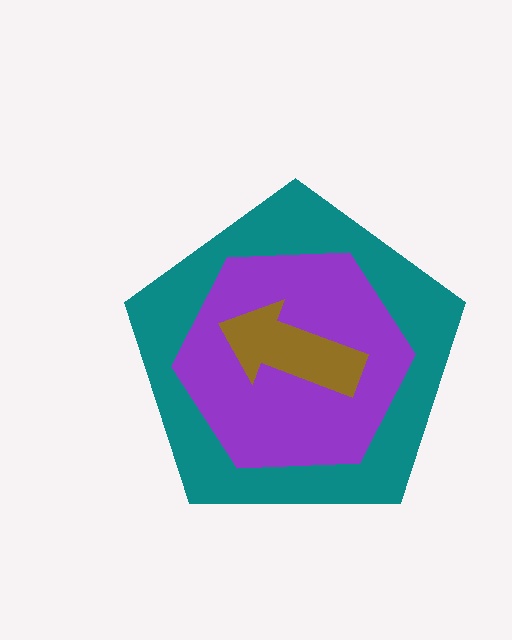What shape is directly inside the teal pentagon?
The purple hexagon.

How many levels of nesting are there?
3.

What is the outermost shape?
The teal pentagon.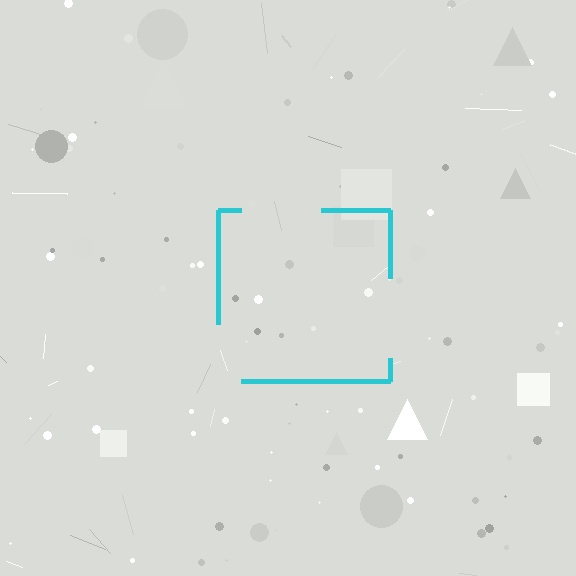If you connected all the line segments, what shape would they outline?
They would outline a square.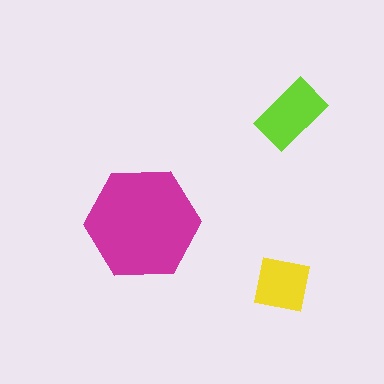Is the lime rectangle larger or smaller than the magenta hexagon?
Smaller.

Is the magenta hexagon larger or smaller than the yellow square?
Larger.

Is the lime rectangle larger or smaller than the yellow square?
Larger.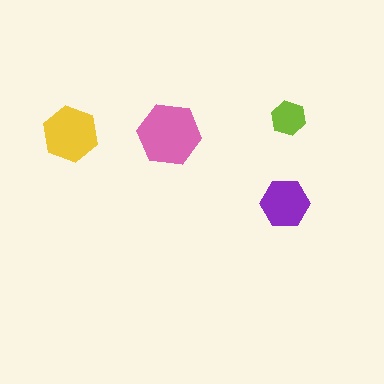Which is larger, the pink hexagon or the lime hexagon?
The pink one.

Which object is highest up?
The lime hexagon is topmost.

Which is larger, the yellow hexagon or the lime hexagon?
The yellow one.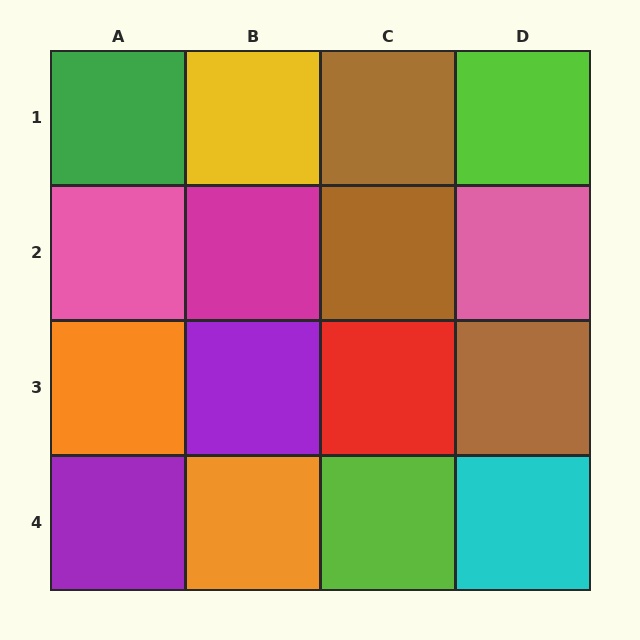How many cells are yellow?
1 cell is yellow.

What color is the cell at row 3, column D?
Brown.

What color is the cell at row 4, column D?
Cyan.